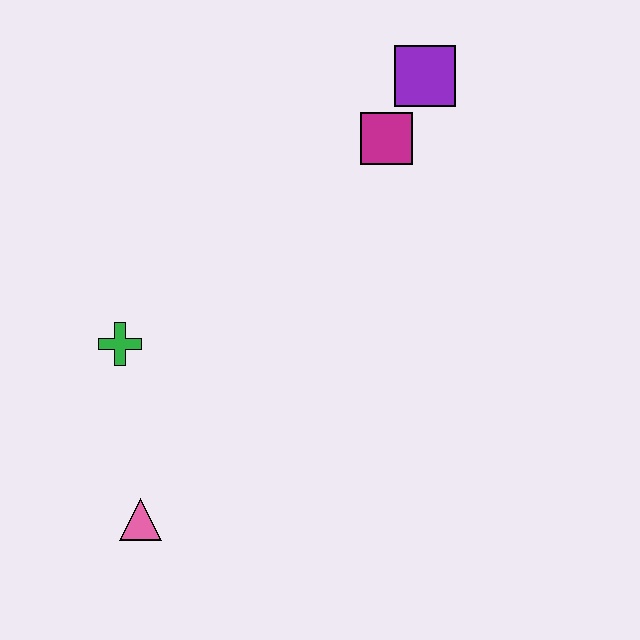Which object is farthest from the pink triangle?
The purple square is farthest from the pink triangle.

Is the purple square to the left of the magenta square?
No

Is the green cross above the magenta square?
No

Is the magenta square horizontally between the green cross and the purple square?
Yes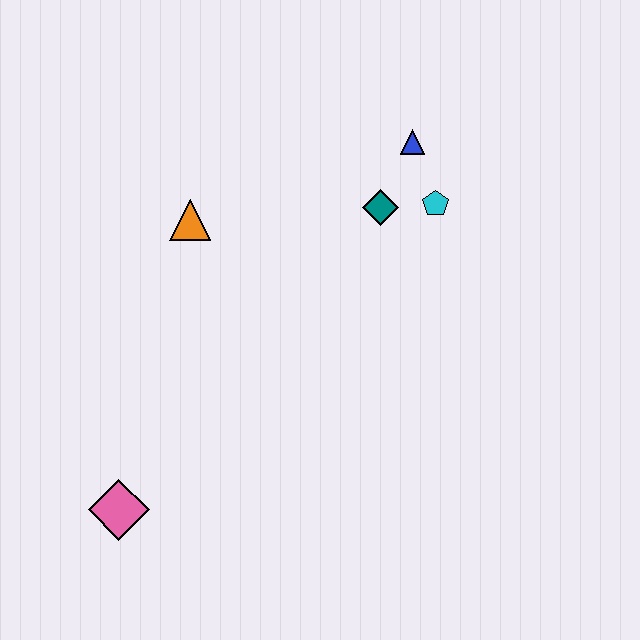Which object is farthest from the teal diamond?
The pink diamond is farthest from the teal diamond.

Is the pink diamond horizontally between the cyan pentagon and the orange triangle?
No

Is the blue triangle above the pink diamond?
Yes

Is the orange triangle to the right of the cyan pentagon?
No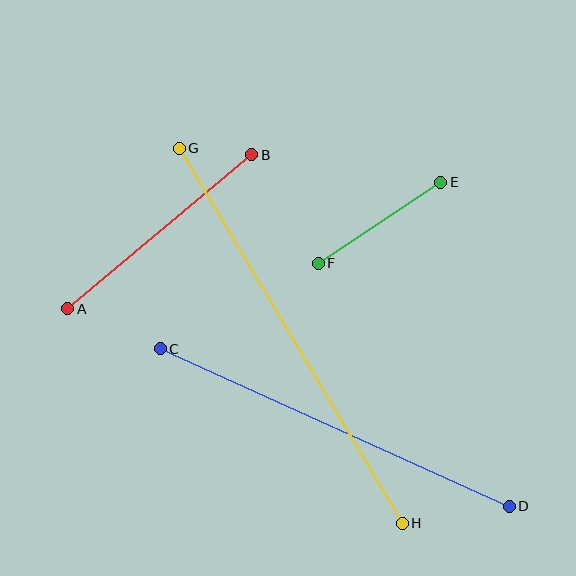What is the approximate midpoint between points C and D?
The midpoint is at approximately (335, 427) pixels.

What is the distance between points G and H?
The distance is approximately 436 pixels.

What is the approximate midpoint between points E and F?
The midpoint is at approximately (379, 223) pixels.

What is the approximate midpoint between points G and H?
The midpoint is at approximately (291, 336) pixels.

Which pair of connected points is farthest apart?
Points G and H are farthest apart.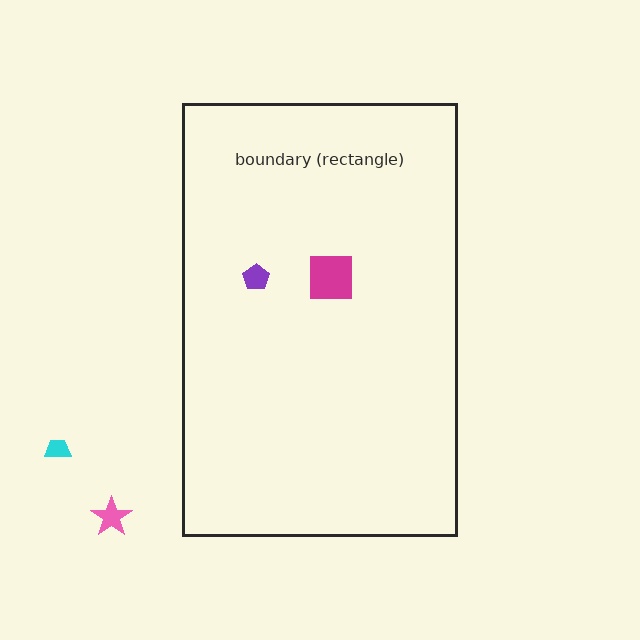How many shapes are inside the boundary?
2 inside, 2 outside.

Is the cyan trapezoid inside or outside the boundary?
Outside.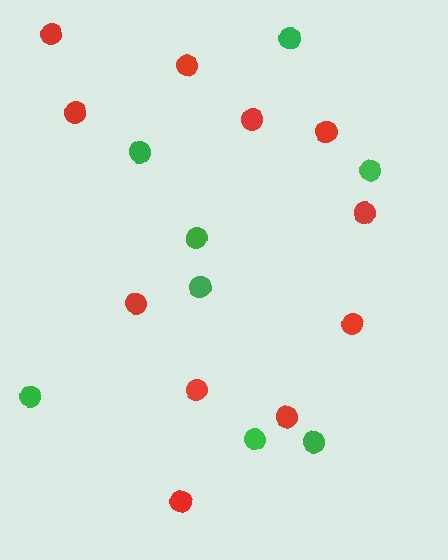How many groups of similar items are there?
There are 2 groups: one group of red circles (11) and one group of green circles (8).